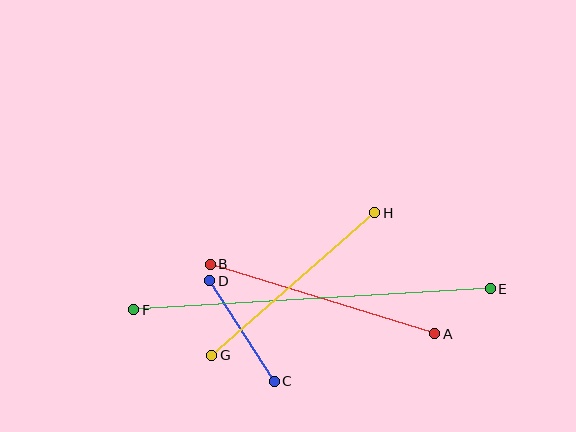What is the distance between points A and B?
The distance is approximately 235 pixels.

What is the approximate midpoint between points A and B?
The midpoint is at approximately (322, 299) pixels.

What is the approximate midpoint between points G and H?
The midpoint is at approximately (293, 284) pixels.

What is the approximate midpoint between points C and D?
The midpoint is at approximately (242, 331) pixels.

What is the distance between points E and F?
The distance is approximately 357 pixels.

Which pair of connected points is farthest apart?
Points E and F are farthest apart.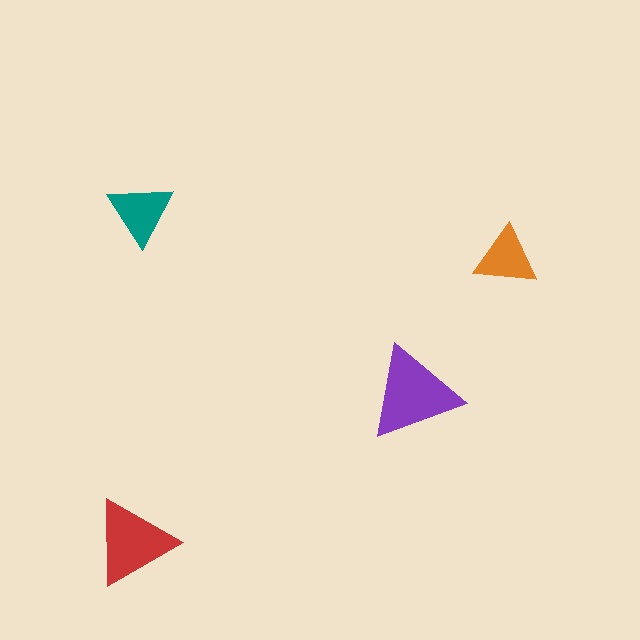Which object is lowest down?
The red triangle is bottommost.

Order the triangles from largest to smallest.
the purple one, the red one, the teal one, the orange one.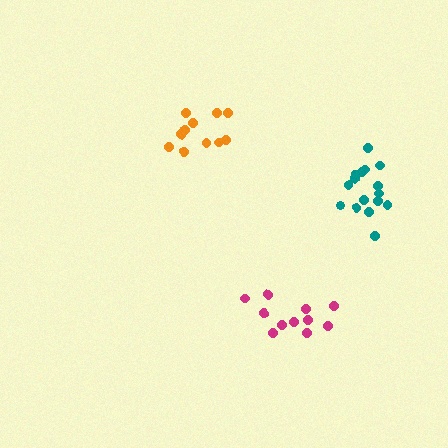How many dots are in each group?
Group 1: 11 dots, Group 2: 16 dots, Group 3: 11 dots (38 total).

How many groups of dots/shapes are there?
There are 3 groups.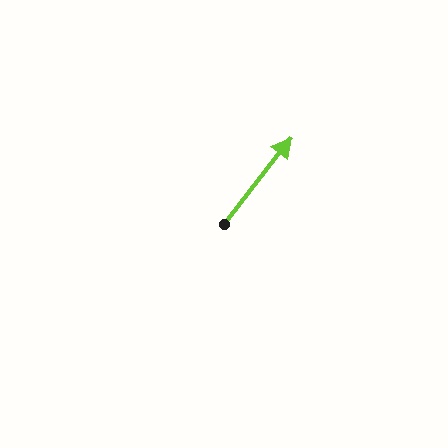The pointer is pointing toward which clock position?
Roughly 1 o'clock.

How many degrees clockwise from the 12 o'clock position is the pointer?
Approximately 38 degrees.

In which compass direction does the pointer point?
Northeast.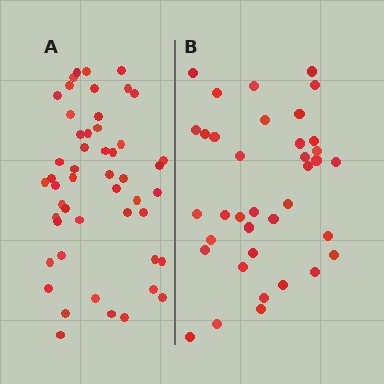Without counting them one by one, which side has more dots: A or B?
Region A (the left region) has more dots.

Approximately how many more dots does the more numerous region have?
Region A has approximately 15 more dots than region B.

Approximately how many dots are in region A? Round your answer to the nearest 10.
About 50 dots.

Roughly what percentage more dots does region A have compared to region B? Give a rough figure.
About 35% more.